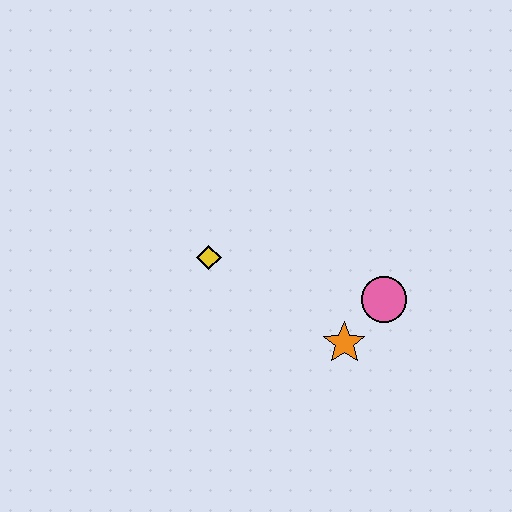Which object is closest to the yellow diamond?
The orange star is closest to the yellow diamond.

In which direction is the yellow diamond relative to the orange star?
The yellow diamond is to the left of the orange star.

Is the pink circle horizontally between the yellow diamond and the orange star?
No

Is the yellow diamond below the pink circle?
No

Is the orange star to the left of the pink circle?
Yes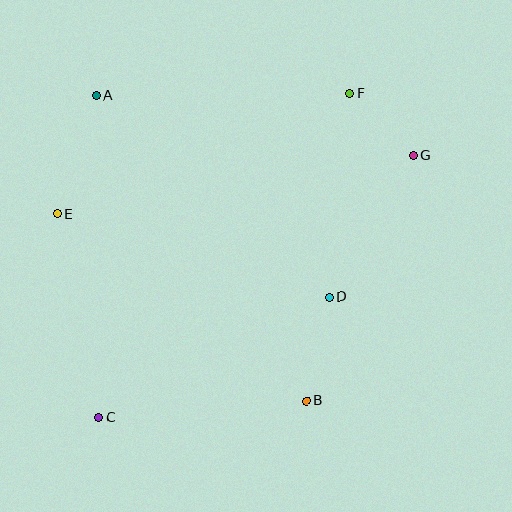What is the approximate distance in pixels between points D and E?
The distance between D and E is approximately 285 pixels.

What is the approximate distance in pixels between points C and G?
The distance between C and G is approximately 410 pixels.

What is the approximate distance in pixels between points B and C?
The distance between B and C is approximately 209 pixels.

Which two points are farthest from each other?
Points C and F are farthest from each other.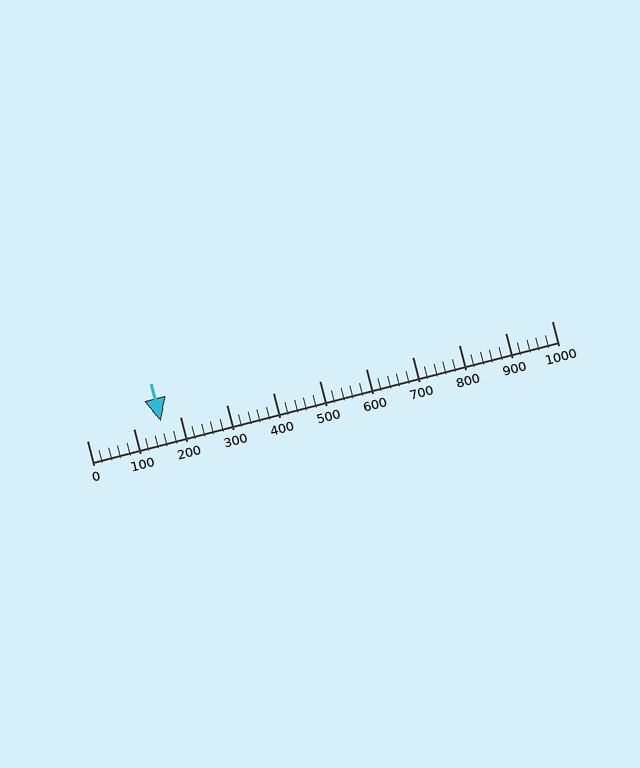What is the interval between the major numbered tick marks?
The major tick marks are spaced 100 units apart.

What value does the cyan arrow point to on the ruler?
The cyan arrow points to approximately 160.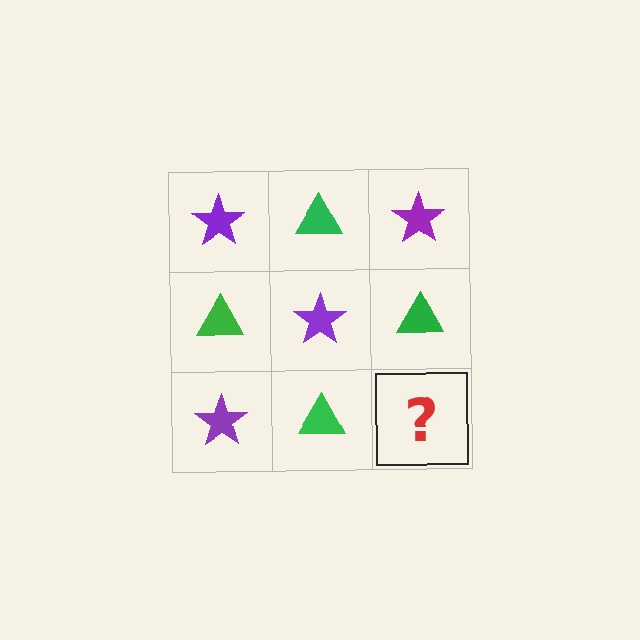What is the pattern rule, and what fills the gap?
The rule is that it alternates purple star and green triangle in a checkerboard pattern. The gap should be filled with a purple star.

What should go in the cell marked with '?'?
The missing cell should contain a purple star.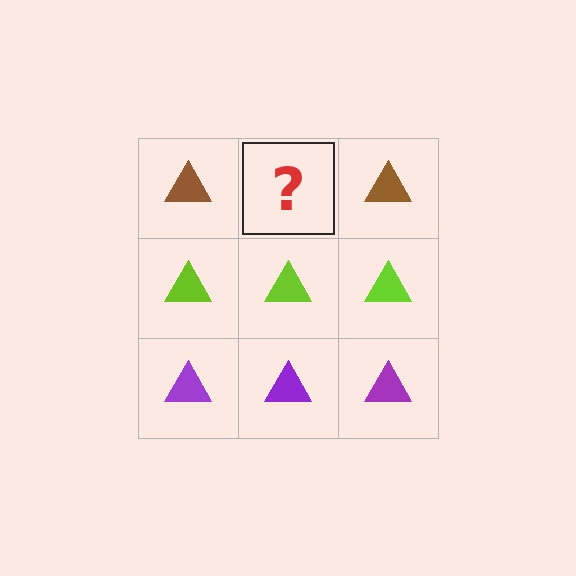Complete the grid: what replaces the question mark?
The question mark should be replaced with a brown triangle.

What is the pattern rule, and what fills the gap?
The rule is that each row has a consistent color. The gap should be filled with a brown triangle.